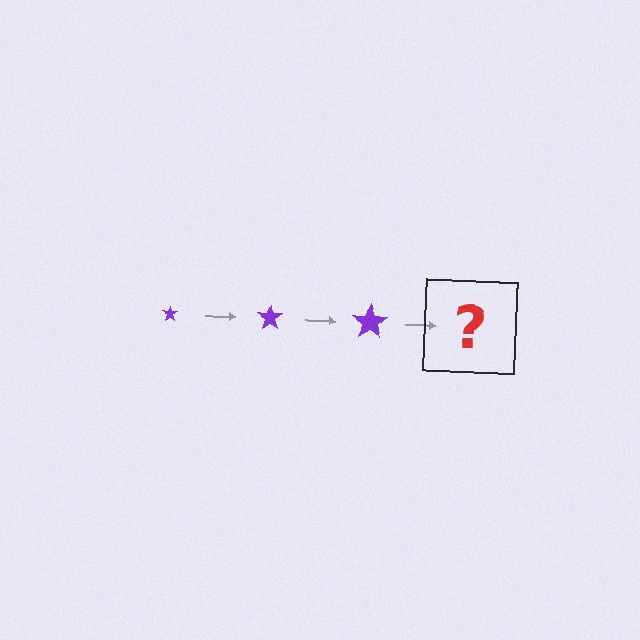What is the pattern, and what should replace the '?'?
The pattern is that the star gets progressively larger each step. The '?' should be a purple star, larger than the previous one.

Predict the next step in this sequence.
The next step is a purple star, larger than the previous one.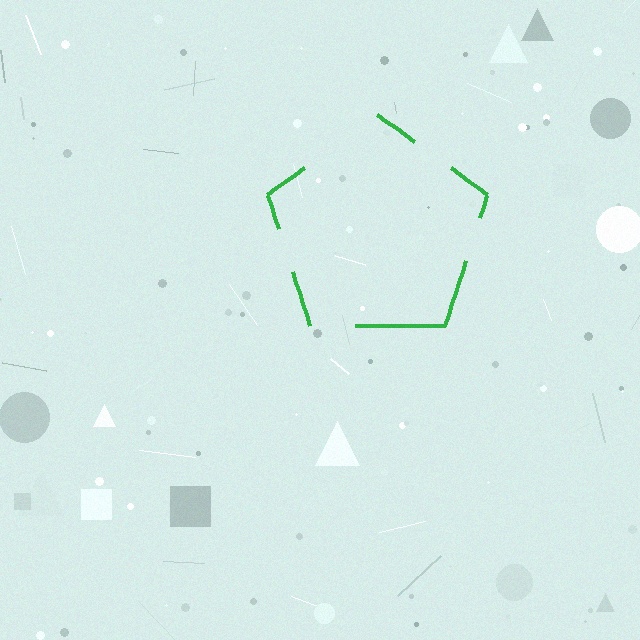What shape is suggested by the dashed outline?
The dashed outline suggests a pentagon.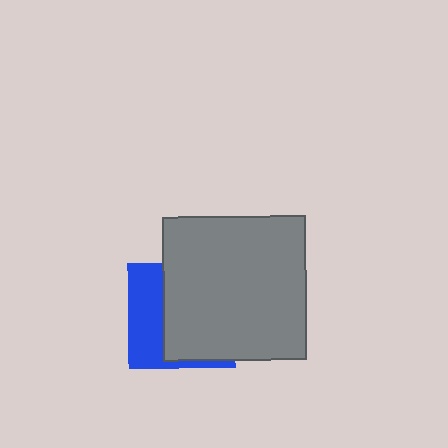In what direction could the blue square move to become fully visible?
The blue square could move left. That would shift it out from behind the gray square entirely.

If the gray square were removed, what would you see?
You would see the complete blue square.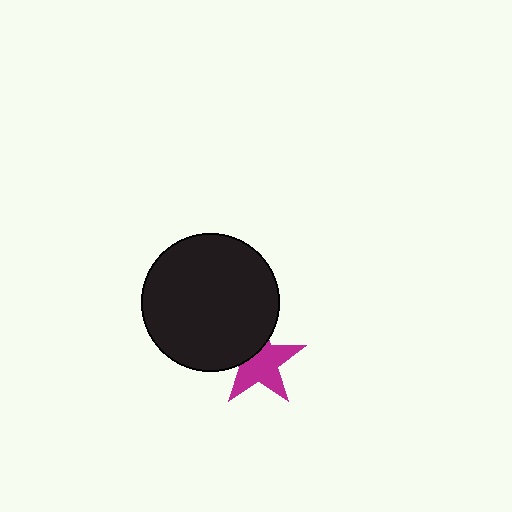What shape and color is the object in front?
The object in front is a black circle.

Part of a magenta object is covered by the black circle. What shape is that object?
It is a star.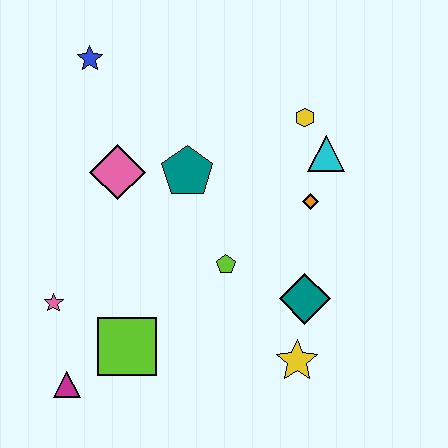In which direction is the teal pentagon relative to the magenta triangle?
The teal pentagon is above the magenta triangle.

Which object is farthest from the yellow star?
The blue star is farthest from the yellow star.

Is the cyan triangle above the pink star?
Yes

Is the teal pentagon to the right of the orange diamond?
No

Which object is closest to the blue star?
The pink diamond is closest to the blue star.